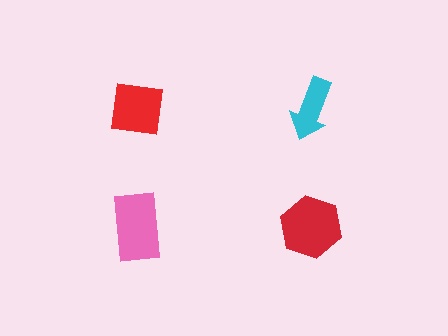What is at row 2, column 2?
A red hexagon.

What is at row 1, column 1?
A red square.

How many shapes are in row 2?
2 shapes.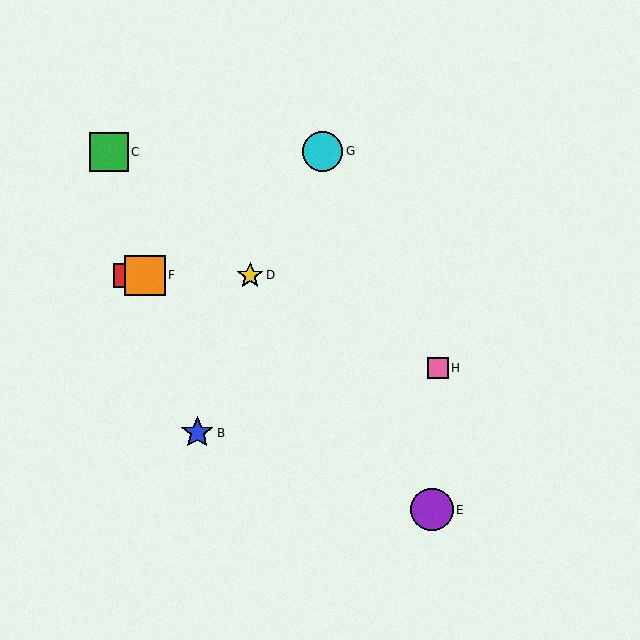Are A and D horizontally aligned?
Yes, both are at y≈275.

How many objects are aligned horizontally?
3 objects (A, D, F) are aligned horizontally.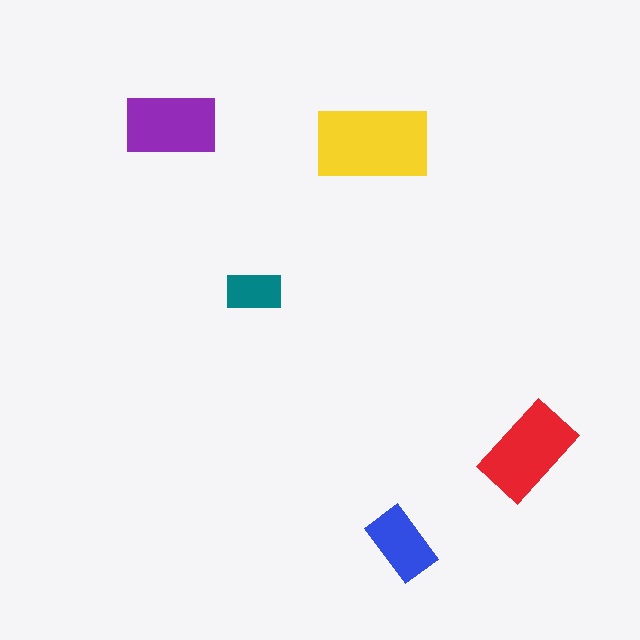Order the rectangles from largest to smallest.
the yellow one, the red one, the purple one, the blue one, the teal one.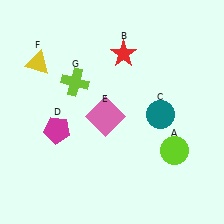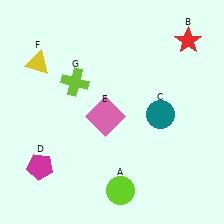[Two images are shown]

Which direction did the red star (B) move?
The red star (B) moved right.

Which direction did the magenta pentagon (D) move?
The magenta pentagon (D) moved down.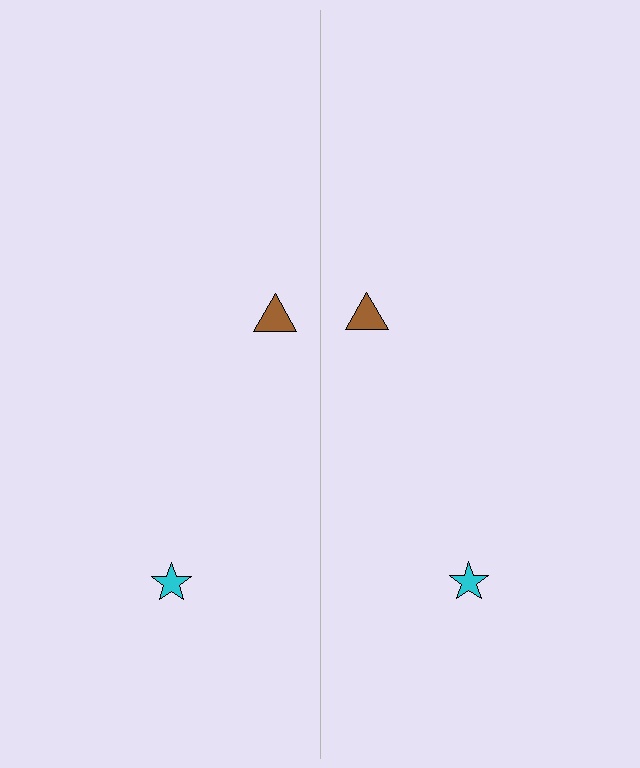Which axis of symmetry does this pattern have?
The pattern has a vertical axis of symmetry running through the center of the image.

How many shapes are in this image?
There are 4 shapes in this image.